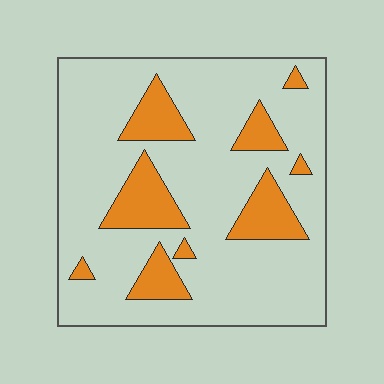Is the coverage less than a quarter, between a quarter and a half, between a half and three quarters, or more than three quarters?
Less than a quarter.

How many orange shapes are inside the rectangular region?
9.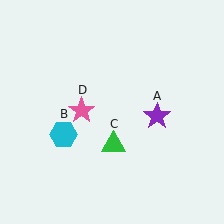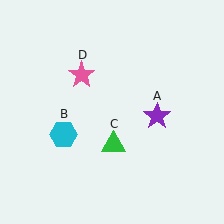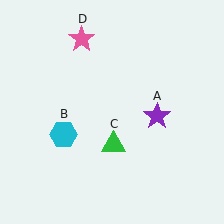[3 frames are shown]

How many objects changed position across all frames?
1 object changed position: pink star (object D).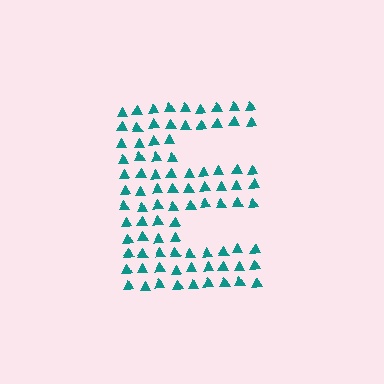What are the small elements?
The small elements are triangles.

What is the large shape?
The large shape is the letter E.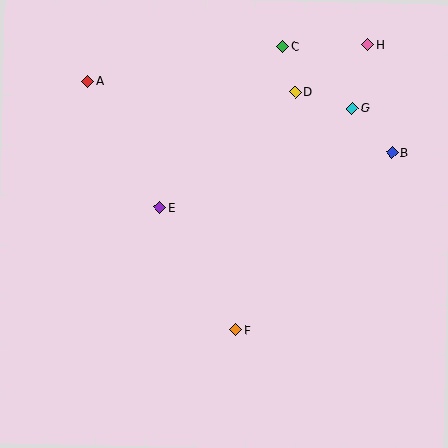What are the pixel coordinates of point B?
Point B is at (392, 152).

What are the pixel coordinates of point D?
Point D is at (295, 92).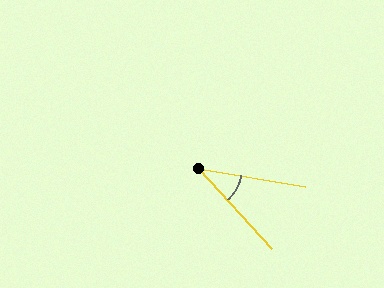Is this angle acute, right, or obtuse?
It is acute.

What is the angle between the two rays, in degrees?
Approximately 38 degrees.